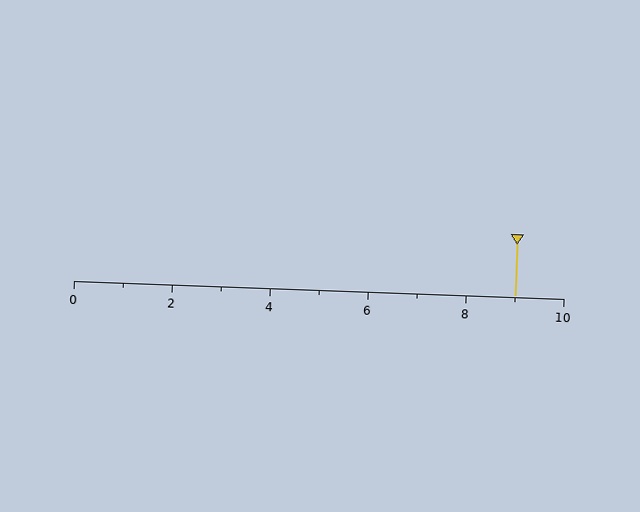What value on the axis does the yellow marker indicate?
The marker indicates approximately 9.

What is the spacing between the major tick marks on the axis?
The major ticks are spaced 2 apart.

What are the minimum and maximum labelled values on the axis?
The axis runs from 0 to 10.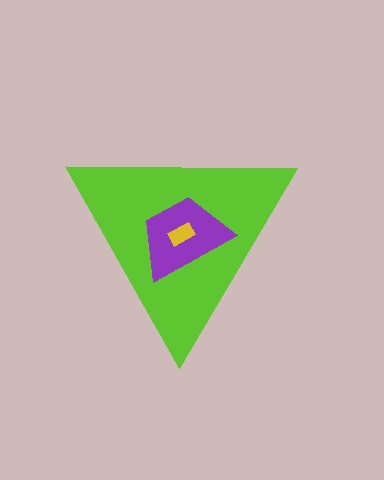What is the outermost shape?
The lime triangle.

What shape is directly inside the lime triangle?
The purple trapezoid.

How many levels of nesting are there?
3.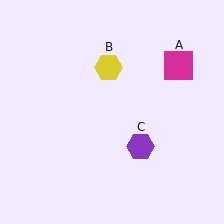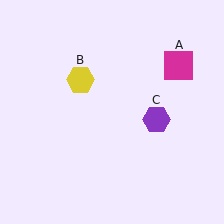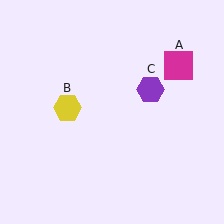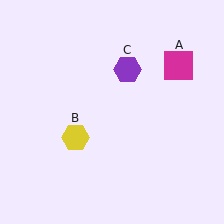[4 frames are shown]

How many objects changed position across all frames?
2 objects changed position: yellow hexagon (object B), purple hexagon (object C).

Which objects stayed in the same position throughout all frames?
Magenta square (object A) remained stationary.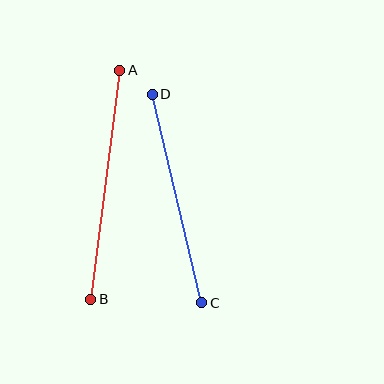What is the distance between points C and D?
The distance is approximately 214 pixels.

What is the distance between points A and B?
The distance is approximately 231 pixels.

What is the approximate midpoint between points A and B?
The midpoint is at approximately (105, 185) pixels.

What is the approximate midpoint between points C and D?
The midpoint is at approximately (177, 199) pixels.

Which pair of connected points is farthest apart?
Points A and B are farthest apart.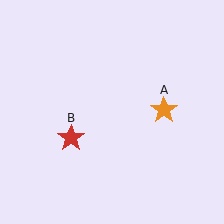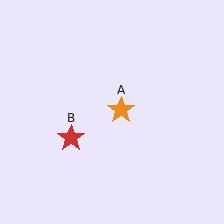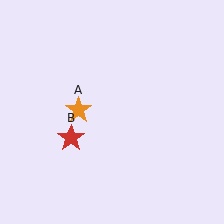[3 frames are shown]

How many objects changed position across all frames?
1 object changed position: orange star (object A).